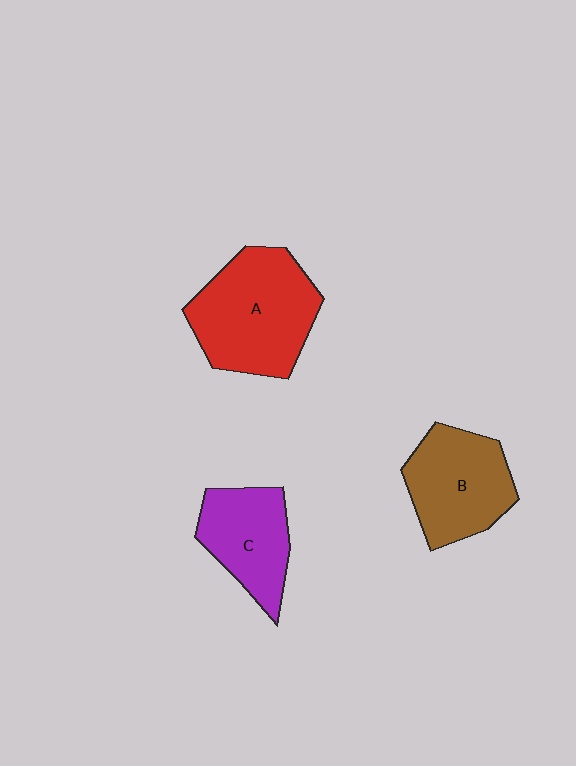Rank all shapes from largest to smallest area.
From largest to smallest: A (red), B (brown), C (purple).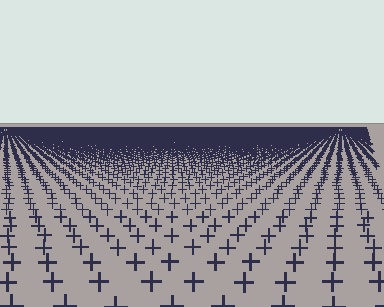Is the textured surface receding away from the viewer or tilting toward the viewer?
The surface is receding away from the viewer. Texture elements get smaller and denser toward the top.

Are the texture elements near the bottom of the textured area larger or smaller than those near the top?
Larger. Near the bottom, elements are closer to the viewer and appear at a bigger on-screen size.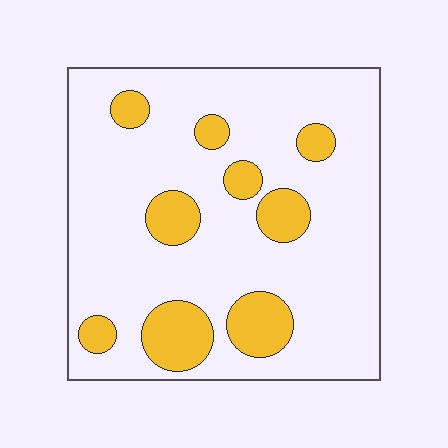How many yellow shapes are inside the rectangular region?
9.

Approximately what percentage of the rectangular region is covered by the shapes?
Approximately 20%.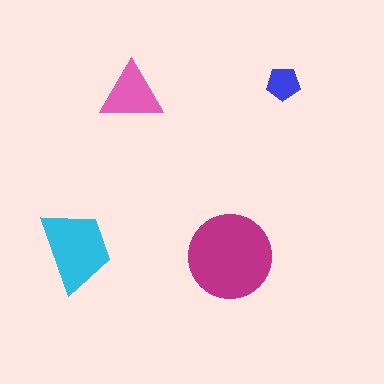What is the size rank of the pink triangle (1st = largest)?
3rd.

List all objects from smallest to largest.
The blue pentagon, the pink triangle, the cyan trapezoid, the magenta circle.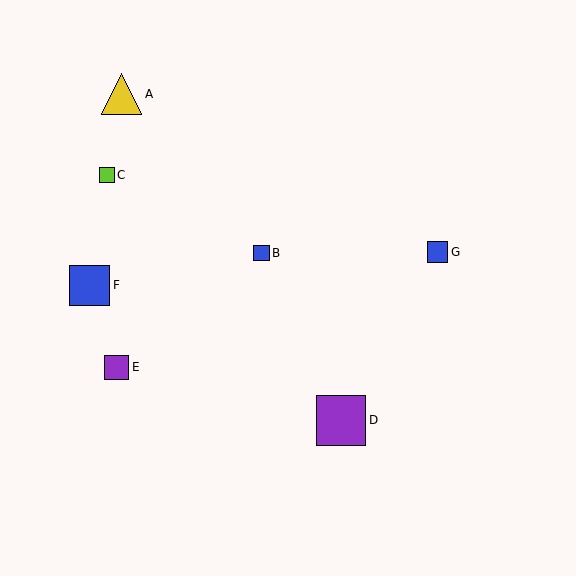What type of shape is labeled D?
Shape D is a purple square.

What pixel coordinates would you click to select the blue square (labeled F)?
Click at (90, 285) to select the blue square F.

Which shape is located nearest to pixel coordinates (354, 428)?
The purple square (labeled D) at (341, 420) is nearest to that location.